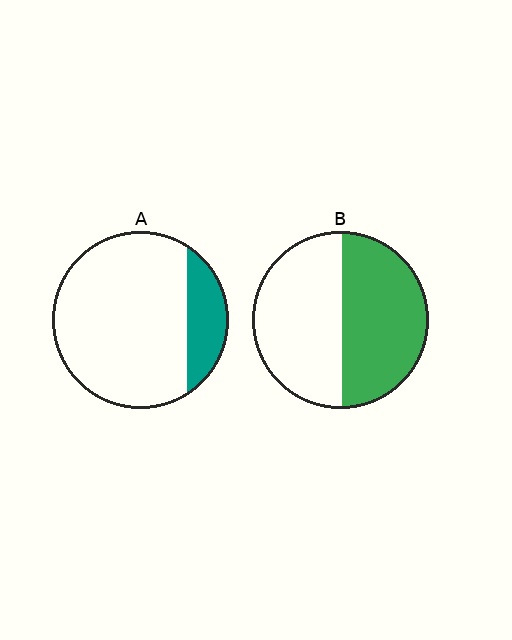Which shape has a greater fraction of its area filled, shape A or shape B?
Shape B.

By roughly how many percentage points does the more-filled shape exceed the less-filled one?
By roughly 30 percentage points (B over A).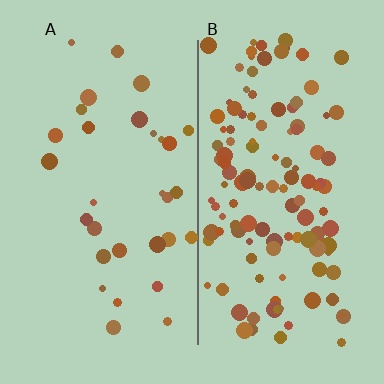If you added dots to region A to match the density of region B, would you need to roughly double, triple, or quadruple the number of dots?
Approximately quadruple.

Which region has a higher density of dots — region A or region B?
B (the right).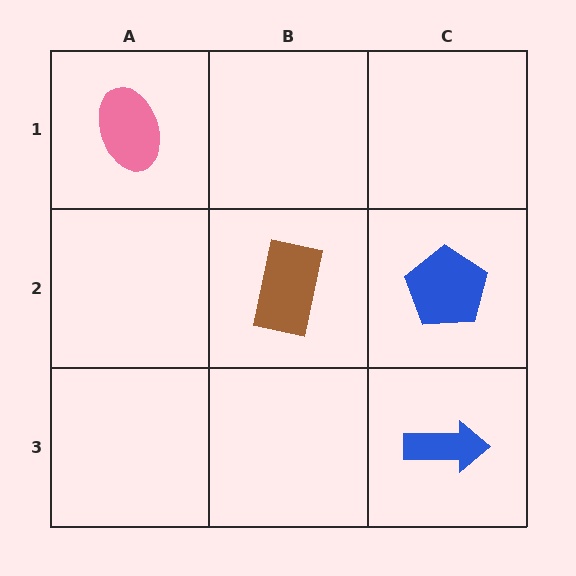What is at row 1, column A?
A pink ellipse.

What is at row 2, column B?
A brown rectangle.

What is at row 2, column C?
A blue pentagon.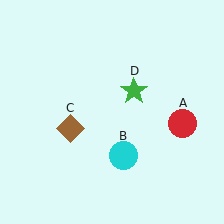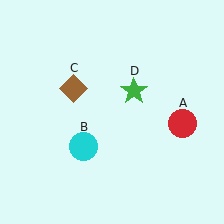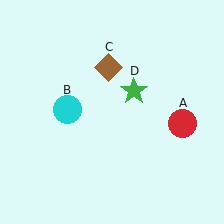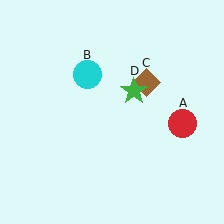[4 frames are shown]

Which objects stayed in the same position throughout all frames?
Red circle (object A) and green star (object D) remained stationary.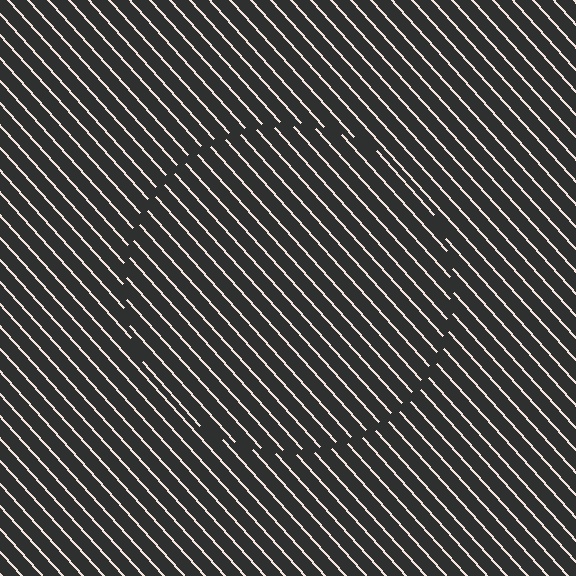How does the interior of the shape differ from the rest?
The interior of the shape contains the same grating, shifted by half a period — the contour is defined by the phase discontinuity where line-ends from the inner and outer gratings abut.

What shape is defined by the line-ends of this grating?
An illusory circle. The interior of the shape contains the same grating, shifted by half a period — the contour is defined by the phase discontinuity where line-ends from the inner and outer gratings abut.